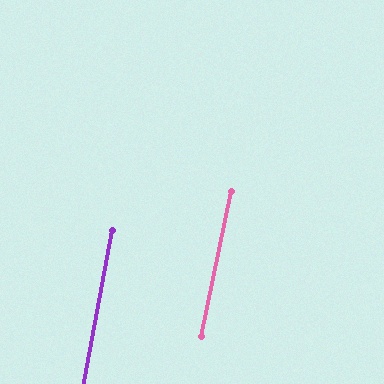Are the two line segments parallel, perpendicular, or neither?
Parallel — their directions differ by only 1.1°.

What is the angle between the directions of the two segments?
Approximately 1 degree.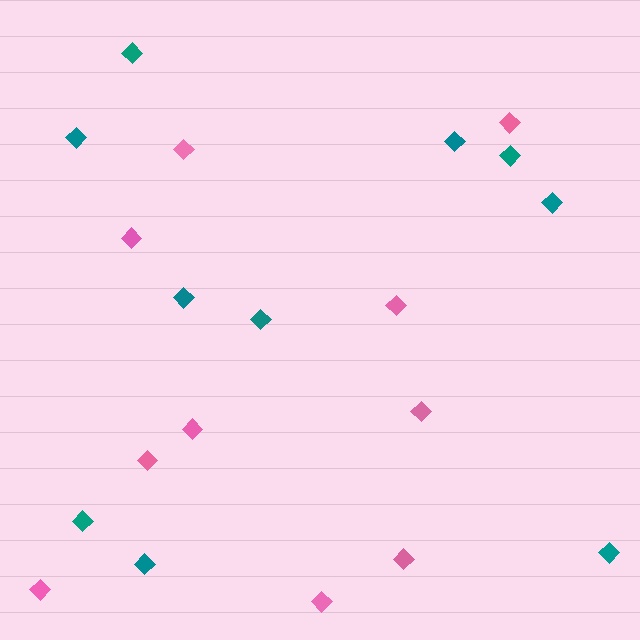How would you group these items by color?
There are 2 groups: one group of pink diamonds (10) and one group of teal diamonds (10).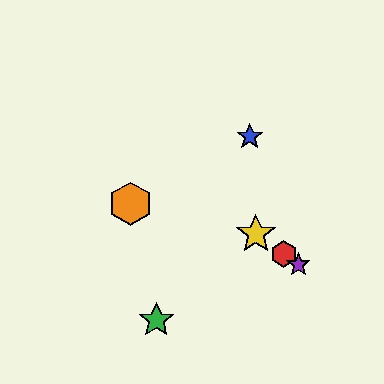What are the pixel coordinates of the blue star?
The blue star is at (250, 136).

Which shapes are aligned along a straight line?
The red hexagon, the yellow star, the purple star are aligned along a straight line.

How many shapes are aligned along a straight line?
3 shapes (the red hexagon, the yellow star, the purple star) are aligned along a straight line.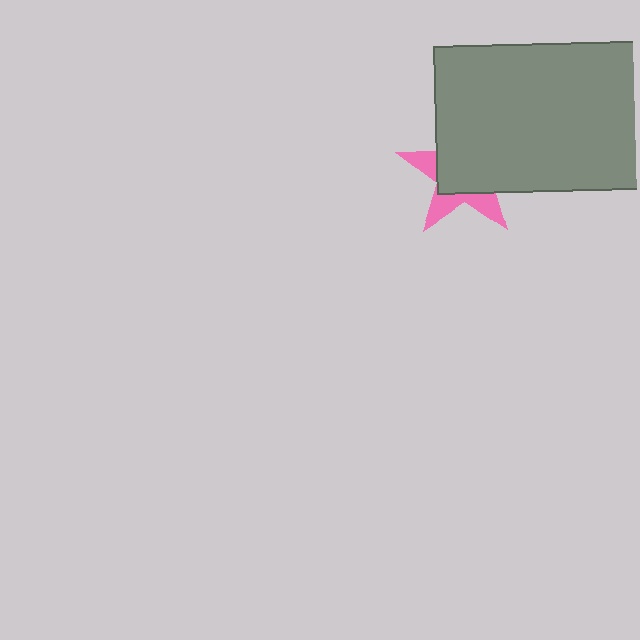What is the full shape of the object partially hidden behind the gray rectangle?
The partially hidden object is a pink star.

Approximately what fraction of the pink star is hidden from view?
Roughly 64% of the pink star is hidden behind the gray rectangle.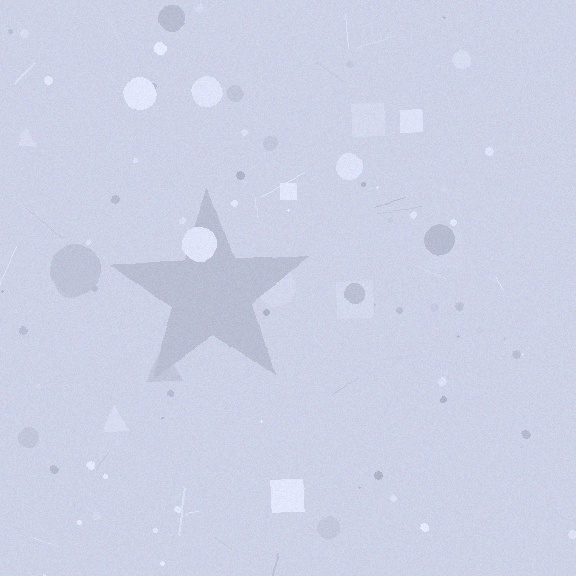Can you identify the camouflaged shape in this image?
The camouflaged shape is a star.